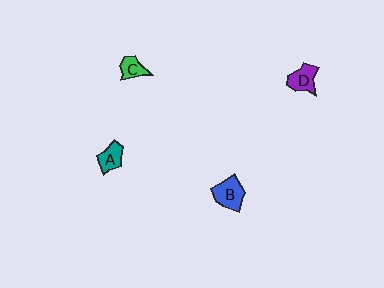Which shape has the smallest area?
Shape C (green).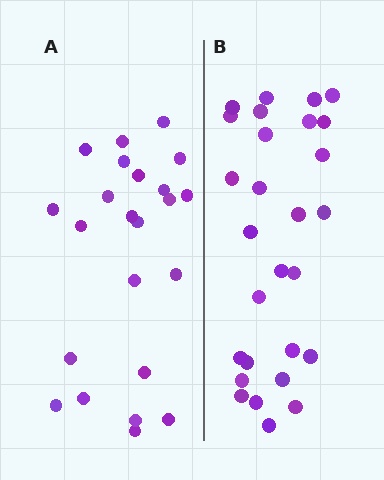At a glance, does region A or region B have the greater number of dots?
Region B (the right region) has more dots.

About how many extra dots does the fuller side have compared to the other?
Region B has about 5 more dots than region A.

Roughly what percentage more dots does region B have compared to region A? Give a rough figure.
About 20% more.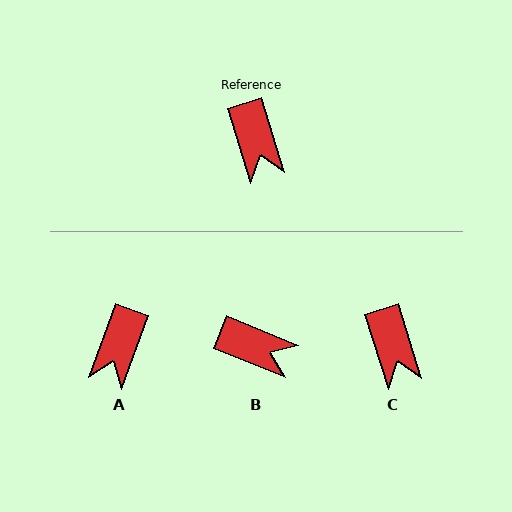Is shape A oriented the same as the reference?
No, it is off by about 37 degrees.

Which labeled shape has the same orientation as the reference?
C.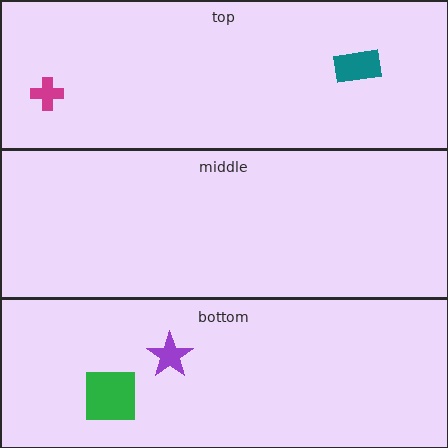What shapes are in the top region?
The teal rectangle, the magenta cross.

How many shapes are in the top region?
2.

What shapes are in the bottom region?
The green square, the purple star.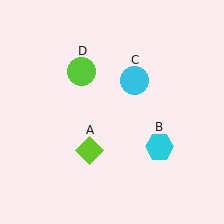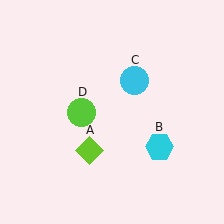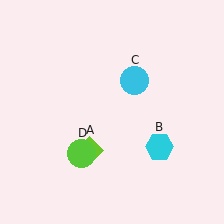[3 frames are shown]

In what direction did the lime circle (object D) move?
The lime circle (object D) moved down.